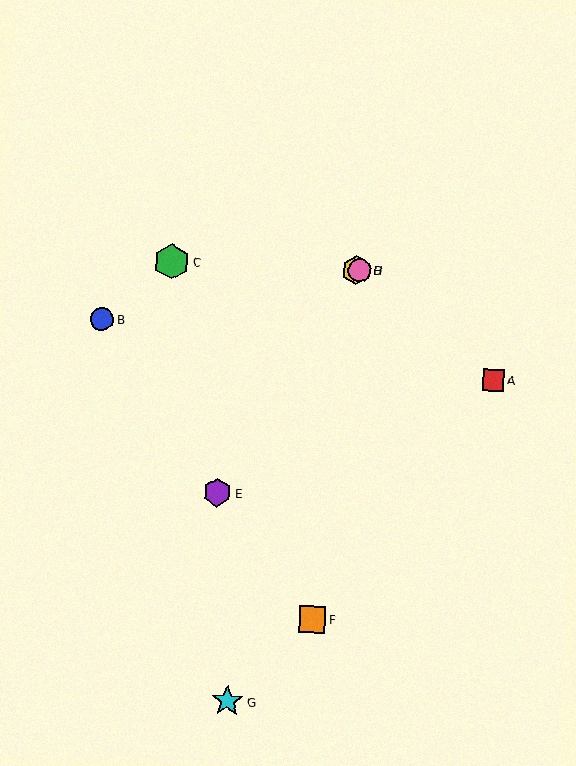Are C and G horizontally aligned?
No, C is at y≈261 and G is at y≈701.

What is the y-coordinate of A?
Object A is at y≈380.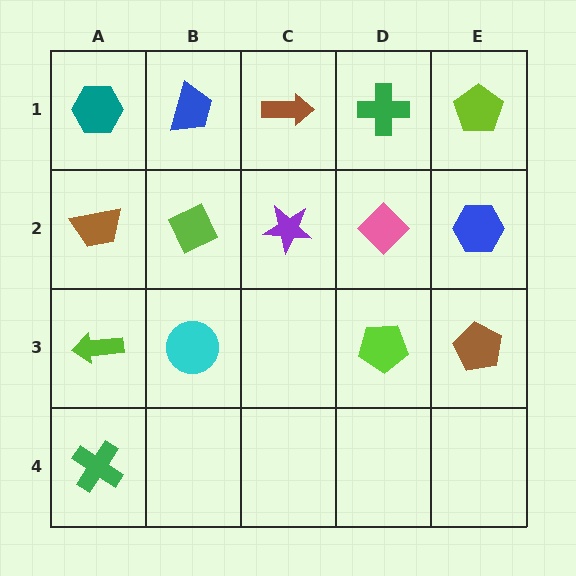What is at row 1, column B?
A blue trapezoid.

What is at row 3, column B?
A cyan circle.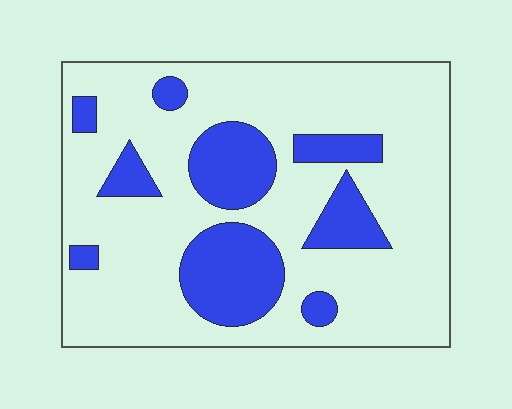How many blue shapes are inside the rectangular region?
9.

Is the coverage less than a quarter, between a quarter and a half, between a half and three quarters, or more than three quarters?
Less than a quarter.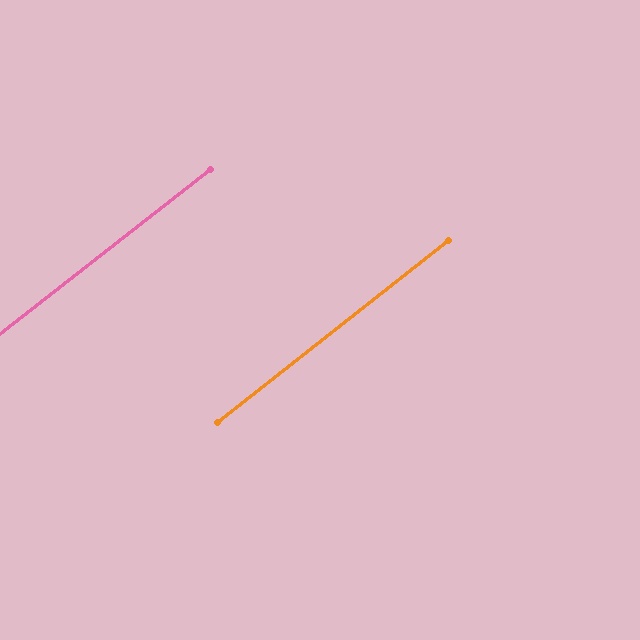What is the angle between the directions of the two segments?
Approximately 0 degrees.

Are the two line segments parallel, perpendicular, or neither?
Parallel — their directions differ by only 0.4°.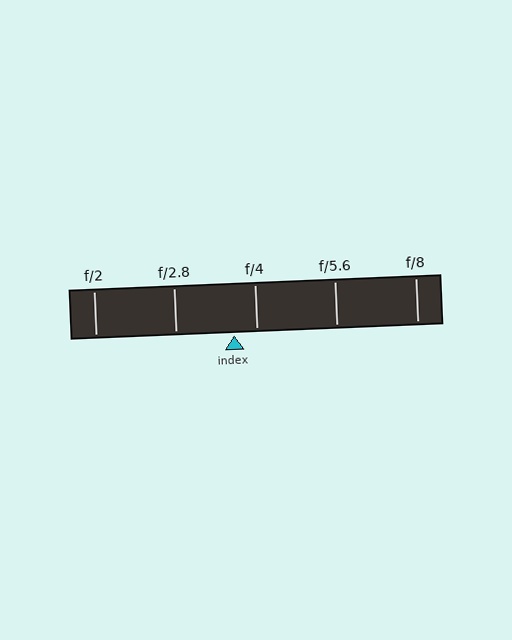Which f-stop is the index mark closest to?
The index mark is closest to f/4.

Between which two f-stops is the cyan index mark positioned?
The index mark is between f/2.8 and f/4.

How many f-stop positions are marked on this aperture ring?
There are 5 f-stop positions marked.